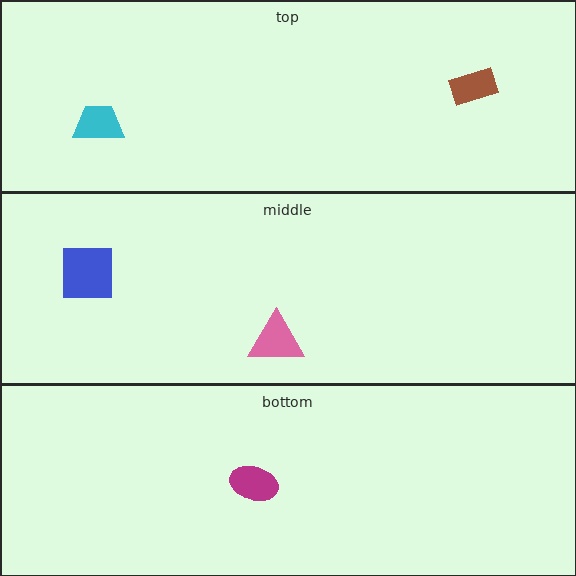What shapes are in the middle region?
The blue square, the pink triangle.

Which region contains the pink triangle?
The middle region.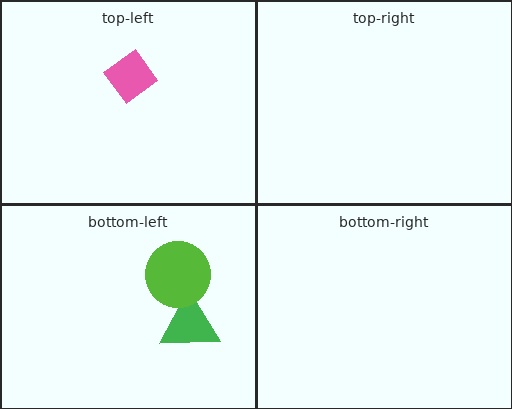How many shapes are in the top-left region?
1.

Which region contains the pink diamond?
The top-left region.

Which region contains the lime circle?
The bottom-left region.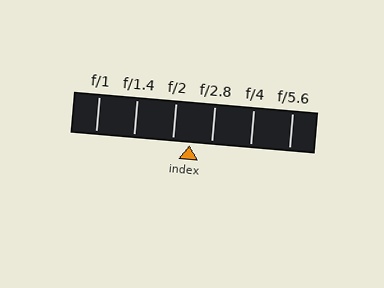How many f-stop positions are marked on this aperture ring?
There are 6 f-stop positions marked.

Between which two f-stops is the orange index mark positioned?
The index mark is between f/2 and f/2.8.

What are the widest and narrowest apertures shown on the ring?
The widest aperture shown is f/1 and the narrowest is f/5.6.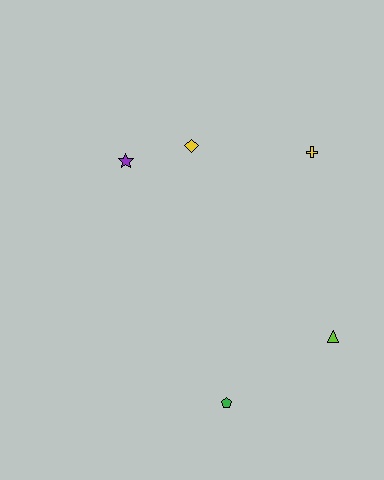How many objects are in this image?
There are 5 objects.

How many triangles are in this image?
There is 1 triangle.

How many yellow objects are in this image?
There are 2 yellow objects.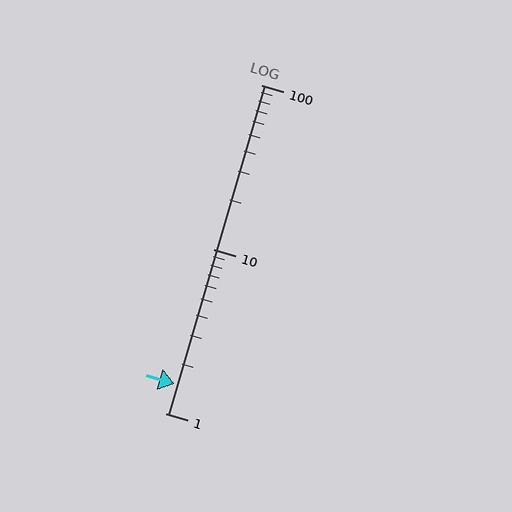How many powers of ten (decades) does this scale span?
The scale spans 2 decades, from 1 to 100.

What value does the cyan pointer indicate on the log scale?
The pointer indicates approximately 1.5.